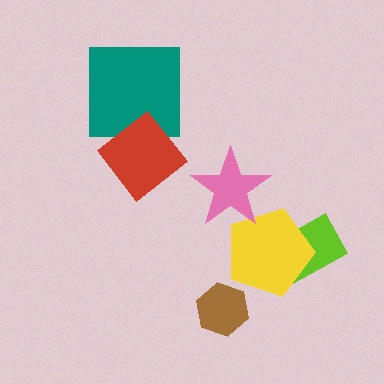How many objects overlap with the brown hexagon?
0 objects overlap with the brown hexagon.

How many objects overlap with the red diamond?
1 object overlaps with the red diamond.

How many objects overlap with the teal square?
1 object overlaps with the teal square.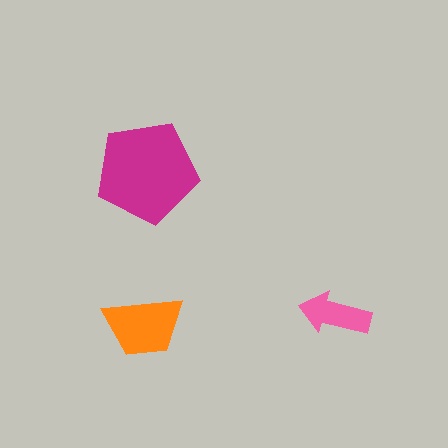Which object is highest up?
The magenta pentagon is topmost.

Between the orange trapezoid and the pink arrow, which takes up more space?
The orange trapezoid.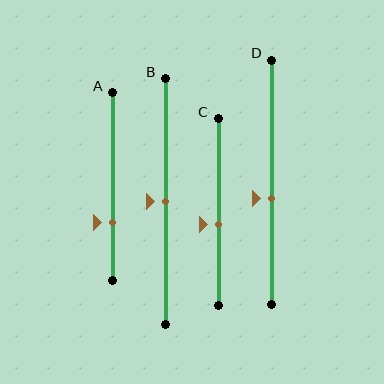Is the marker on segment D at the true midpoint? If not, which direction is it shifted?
No, the marker on segment D is shifted downward by about 6% of the segment length.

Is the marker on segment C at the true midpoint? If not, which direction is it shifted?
No, the marker on segment C is shifted downward by about 7% of the segment length.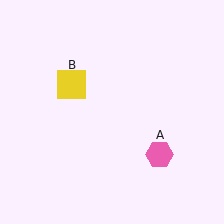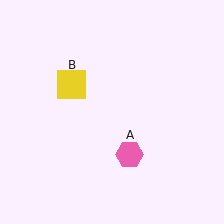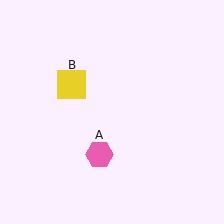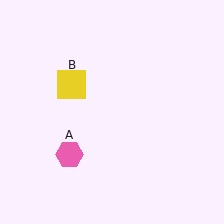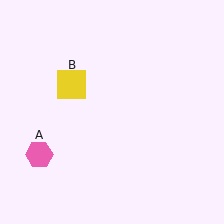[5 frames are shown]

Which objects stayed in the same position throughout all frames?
Yellow square (object B) remained stationary.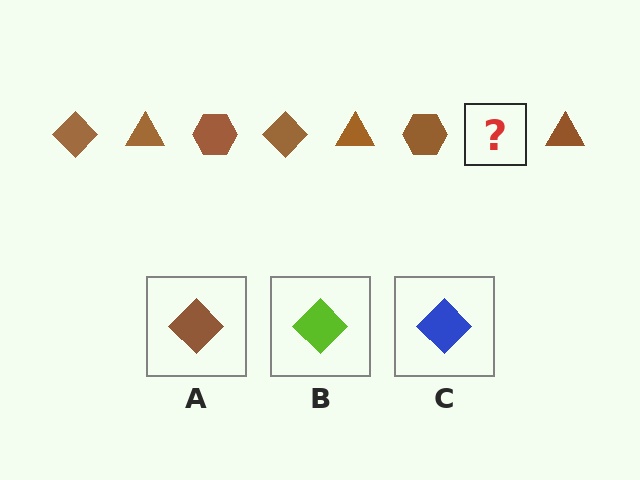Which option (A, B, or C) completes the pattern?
A.